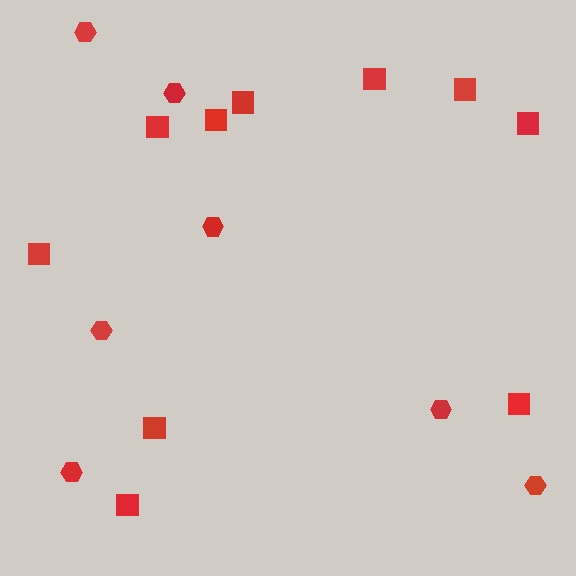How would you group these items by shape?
There are 2 groups: one group of hexagons (7) and one group of squares (10).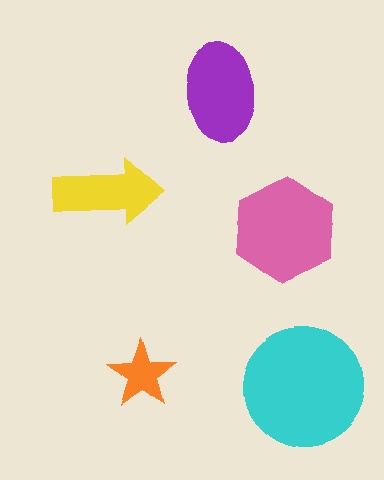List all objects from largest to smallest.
The cyan circle, the pink hexagon, the purple ellipse, the yellow arrow, the orange star.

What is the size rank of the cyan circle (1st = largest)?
1st.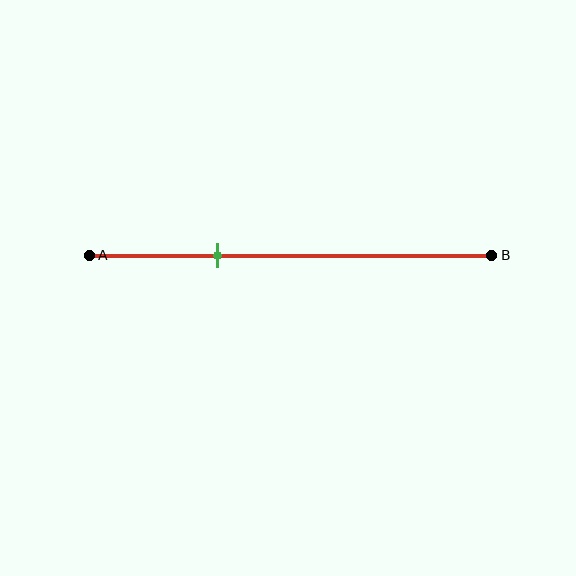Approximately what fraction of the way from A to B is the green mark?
The green mark is approximately 30% of the way from A to B.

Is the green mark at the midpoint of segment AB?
No, the mark is at about 30% from A, not at the 50% midpoint.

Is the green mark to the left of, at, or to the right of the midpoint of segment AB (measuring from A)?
The green mark is to the left of the midpoint of segment AB.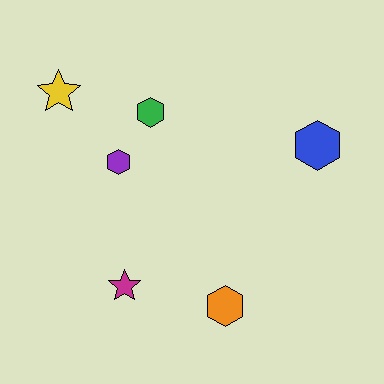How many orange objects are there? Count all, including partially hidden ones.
There is 1 orange object.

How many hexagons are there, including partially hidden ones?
There are 4 hexagons.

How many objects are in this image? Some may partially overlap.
There are 6 objects.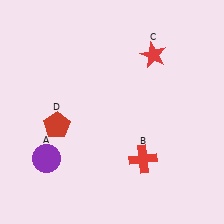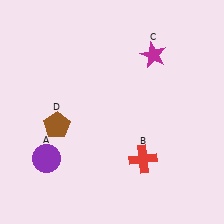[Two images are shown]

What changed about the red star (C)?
In Image 1, C is red. In Image 2, it changed to magenta.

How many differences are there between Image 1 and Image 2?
There are 2 differences between the two images.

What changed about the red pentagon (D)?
In Image 1, D is red. In Image 2, it changed to brown.